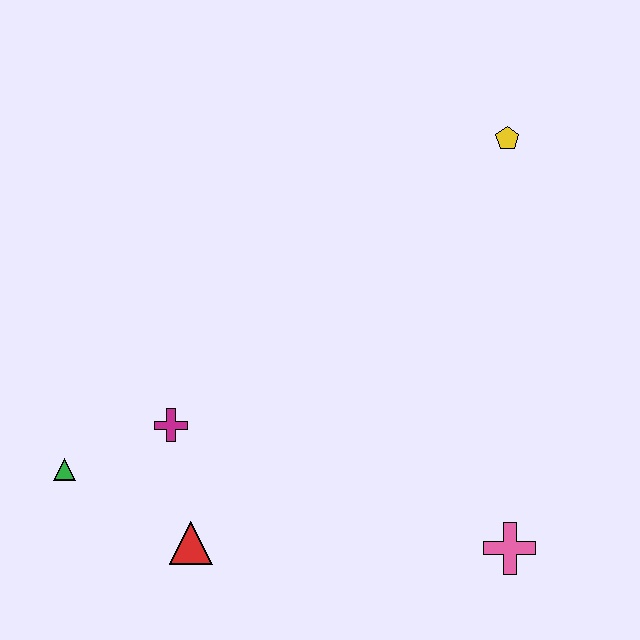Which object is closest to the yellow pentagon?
The pink cross is closest to the yellow pentagon.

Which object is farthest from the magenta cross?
The yellow pentagon is farthest from the magenta cross.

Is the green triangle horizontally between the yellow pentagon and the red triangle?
No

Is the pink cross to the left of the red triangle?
No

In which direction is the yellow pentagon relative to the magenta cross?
The yellow pentagon is to the right of the magenta cross.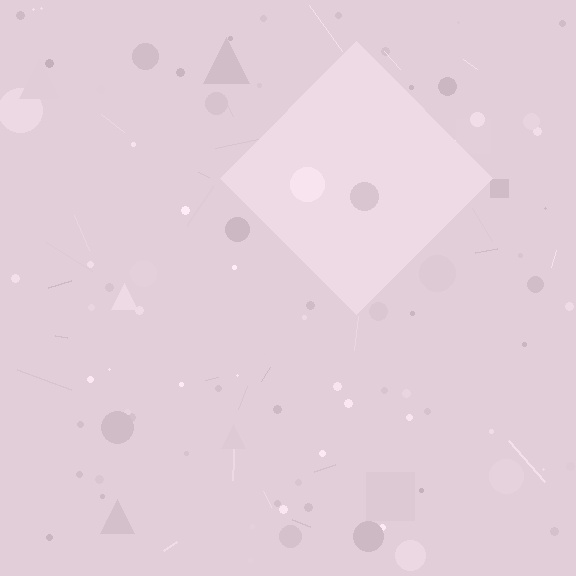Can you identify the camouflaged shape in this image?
The camouflaged shape is a diamond.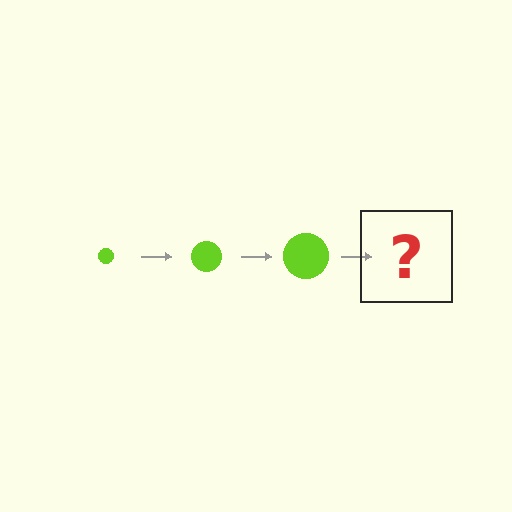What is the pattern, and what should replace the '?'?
The pattern is that the circle gets progressively larger each step. The '?' should be a lime circle, larger than the previous one.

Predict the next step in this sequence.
The next step is a lime circle, larger than the previous one.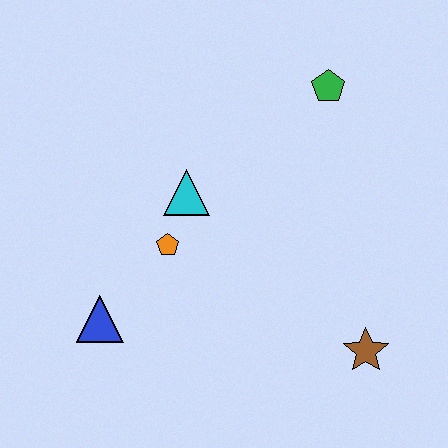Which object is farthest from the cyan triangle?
The brown star is farthest from the cyan triangle.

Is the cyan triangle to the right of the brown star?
No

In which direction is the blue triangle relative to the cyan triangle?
The blue triangle is below the cyan triangle.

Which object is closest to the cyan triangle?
The orange pentagon is closest to the cyan triangle.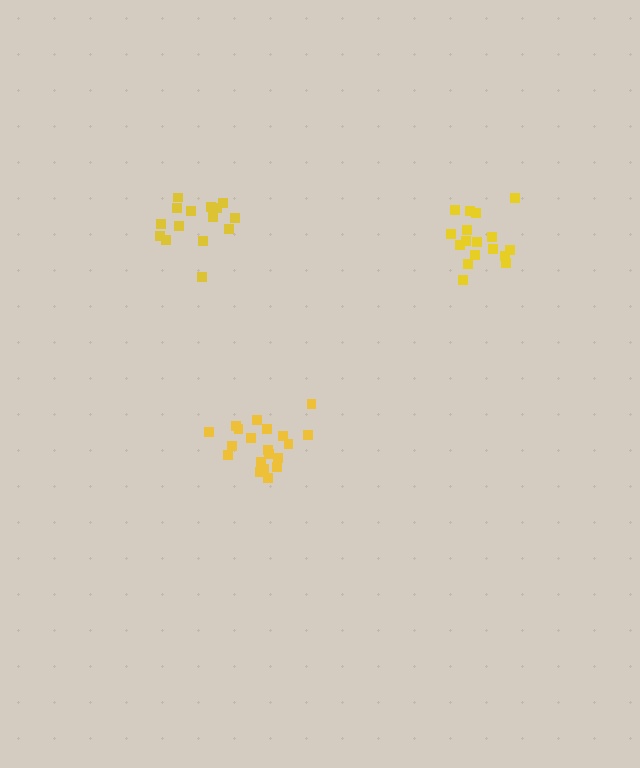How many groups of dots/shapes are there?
There are 3 groups.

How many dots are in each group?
Group 1: 15 dots, Group 2: 20 dots, Group 3: 17 dots (52 total).